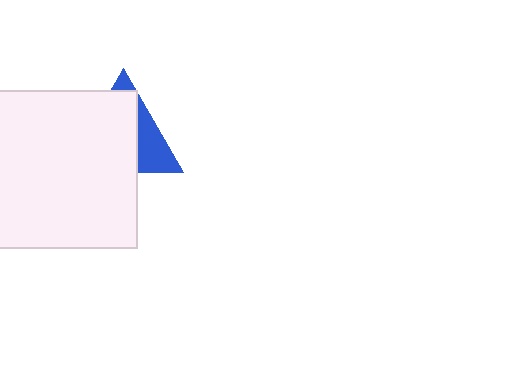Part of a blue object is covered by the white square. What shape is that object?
It is a triangle.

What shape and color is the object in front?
The object in front is a white square.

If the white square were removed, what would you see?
You would see the complete blue triangle.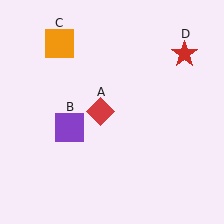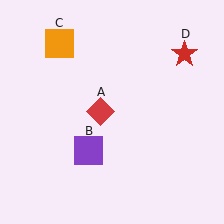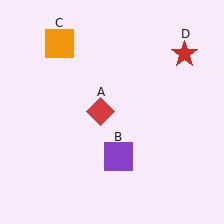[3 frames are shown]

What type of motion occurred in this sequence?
The purple square (object B) rotated counterclockwise around the center of the scene.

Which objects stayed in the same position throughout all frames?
Red diamond (object A) and orange square (object C) and red star (object D) remained stationary.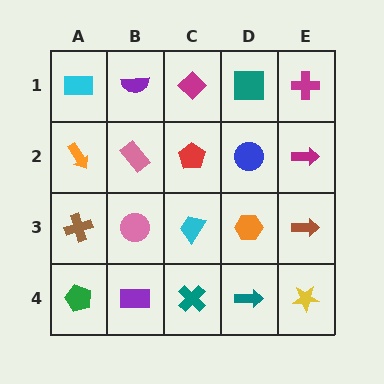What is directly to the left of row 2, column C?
A pink rectangle.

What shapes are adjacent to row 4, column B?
A pink circle (row 3, column B), a green pentagon (row 4, column A), a teal cross (row 4, column C).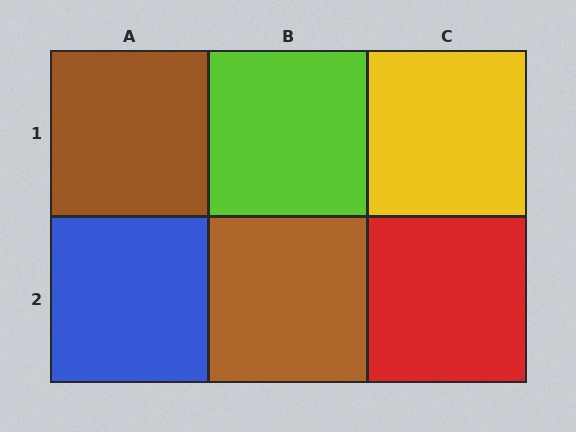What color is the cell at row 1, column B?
Lime.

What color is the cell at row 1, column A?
Brown.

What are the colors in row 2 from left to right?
Blue, brown, red.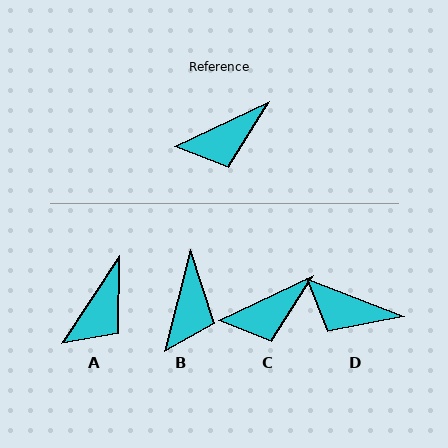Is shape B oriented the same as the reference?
No, it is off by about 50 degrees.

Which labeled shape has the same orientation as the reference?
C.